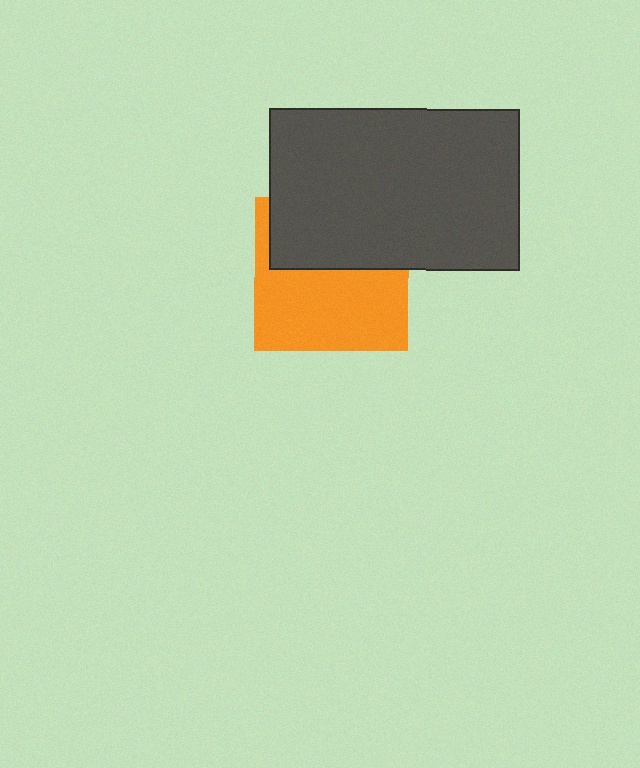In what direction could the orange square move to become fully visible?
The orange square could move down. That would shift it out from behind the dark gray rectangle entirely.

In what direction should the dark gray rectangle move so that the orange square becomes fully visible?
The dark gray rectangle should move up. That is the shortest direction to clear the overlap and leave the orange square fully visible.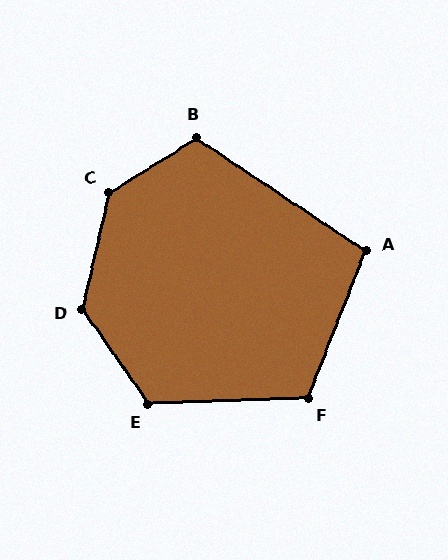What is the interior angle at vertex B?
Approximately 114 degrees (obtuse).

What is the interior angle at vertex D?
Approximately 132 degrees (obtuse).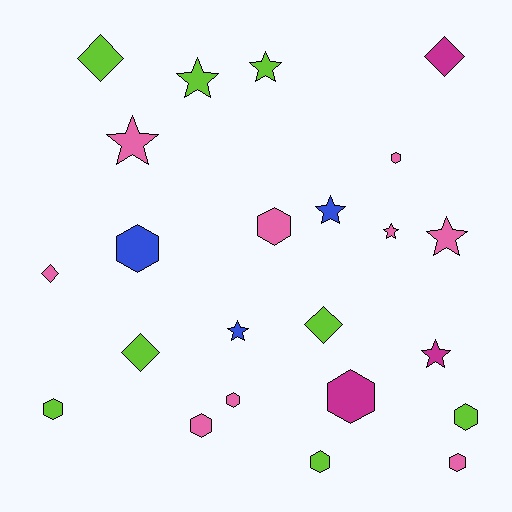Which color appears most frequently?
Pink, with 9 objects.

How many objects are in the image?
There are 23 objects.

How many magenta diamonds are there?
There is 1 magenta diamond.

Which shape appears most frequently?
Hexagon, with 10 objects.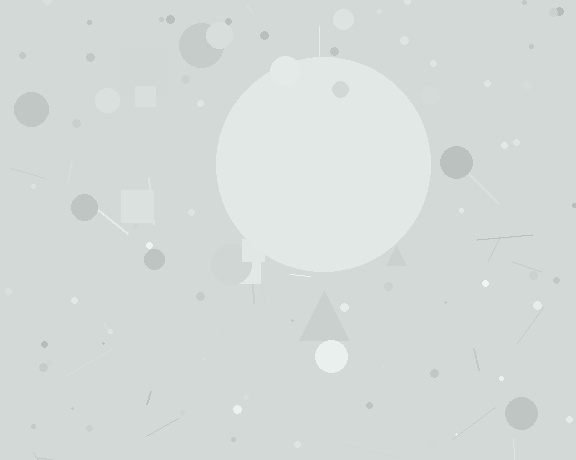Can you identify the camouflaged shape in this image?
The camouflaged shape is a circle.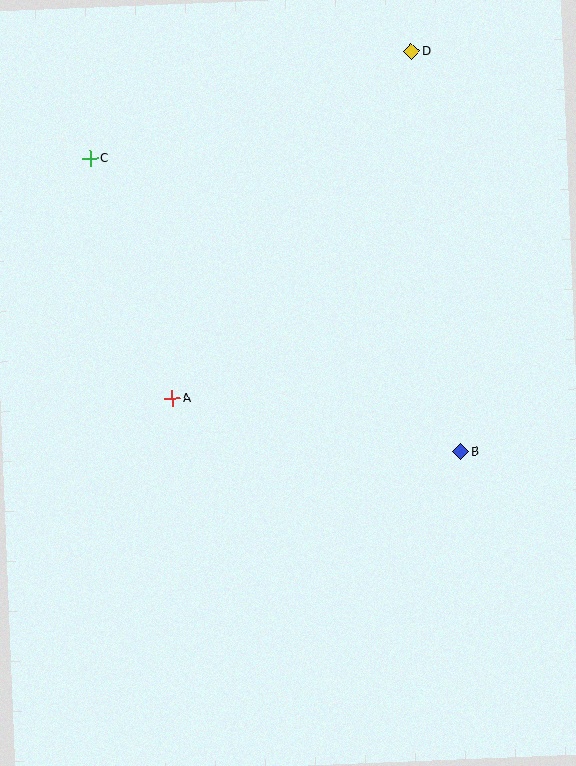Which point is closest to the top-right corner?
Point D is closest to the top-right corner.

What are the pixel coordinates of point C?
Point C is at (90, 158).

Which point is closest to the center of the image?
Point A at (172, 398) is closest to the center.